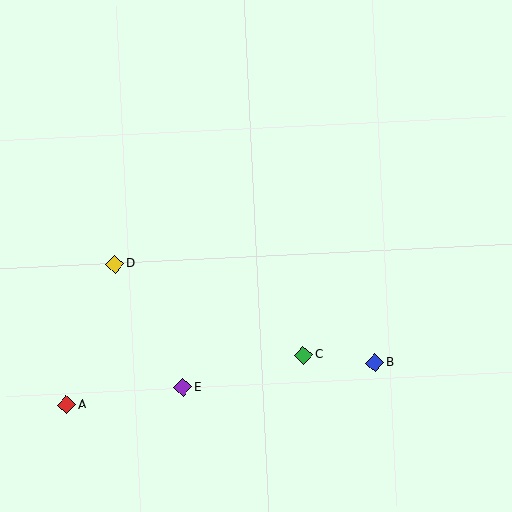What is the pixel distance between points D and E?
The distance between D and E is 141 pixels.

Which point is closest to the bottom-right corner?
Point B is closest to the bottom-right corner.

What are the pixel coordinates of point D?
Point D is at (115, 264).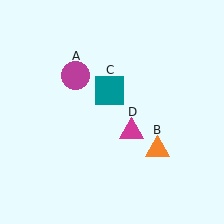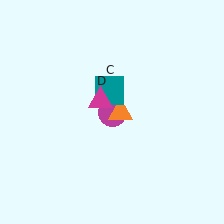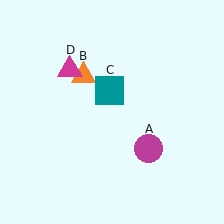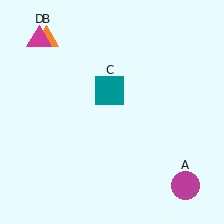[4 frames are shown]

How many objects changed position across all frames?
3 objects changed position: magenta circle (object A), orange triangle (object B), magenta triangle (object D).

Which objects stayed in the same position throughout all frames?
Teal square (object C) remained stationary.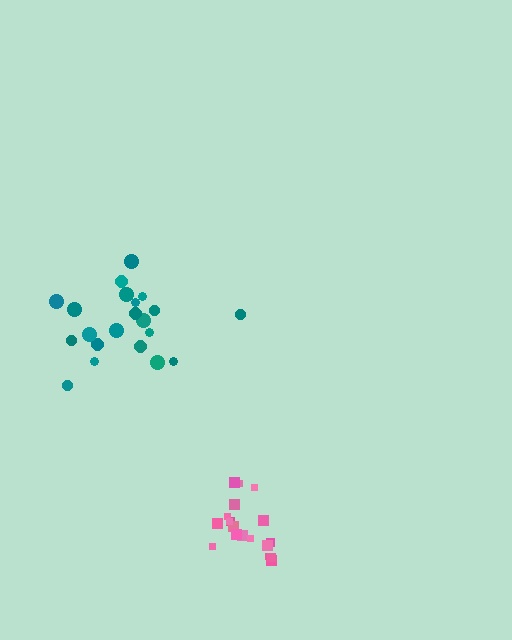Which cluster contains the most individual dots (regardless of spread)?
Teal (21).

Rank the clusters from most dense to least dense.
pink, teal.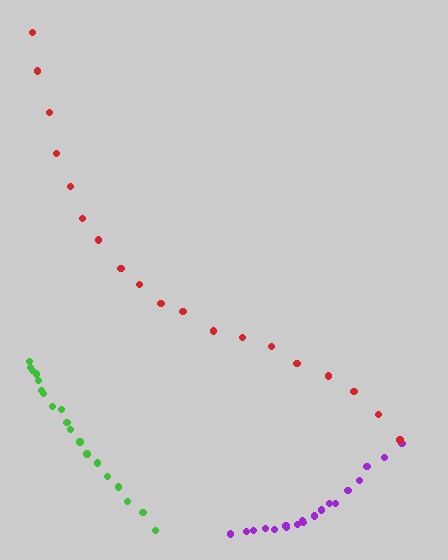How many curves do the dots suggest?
There are 3 distinct paths.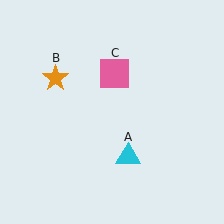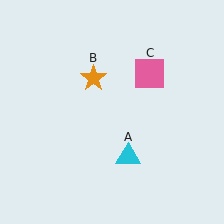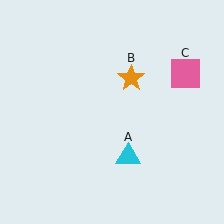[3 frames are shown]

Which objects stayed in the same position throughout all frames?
Cyan triangle (object A) remained stationary.